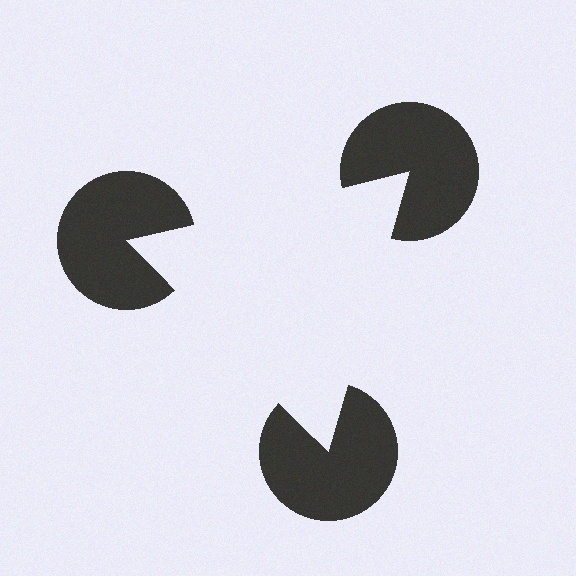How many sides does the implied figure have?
3 sides.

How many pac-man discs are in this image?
There are 3 — one at each vertex of the illusory triangle.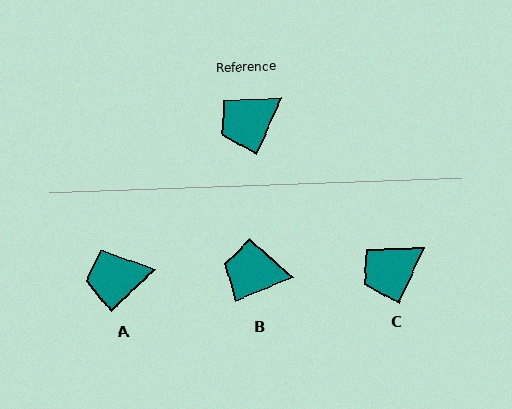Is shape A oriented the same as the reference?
No, it is off by about 22 degrees.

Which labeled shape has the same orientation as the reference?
C.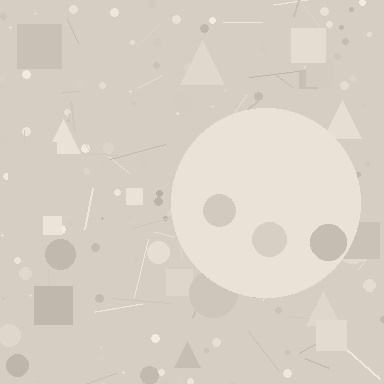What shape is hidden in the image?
A circle is hidden in the image.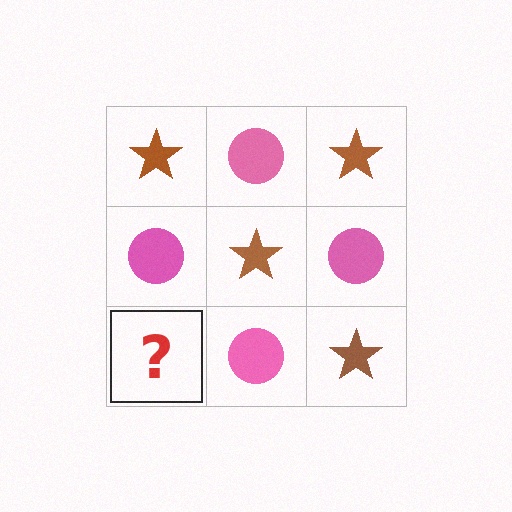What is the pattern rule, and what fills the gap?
The rule is that it alternates brown star and pink circle in a checkerboard pattern. The gap should be filled with a brown star.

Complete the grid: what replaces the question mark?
The question mark should be replaced with a brown star.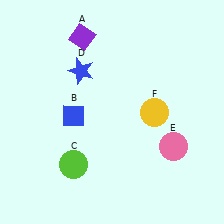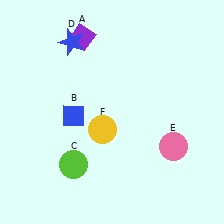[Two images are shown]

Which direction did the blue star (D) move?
The blue star (D) moved up.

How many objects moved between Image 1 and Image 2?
2 objects moved between the two images.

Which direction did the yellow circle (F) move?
The yellow circle (F) moved left.